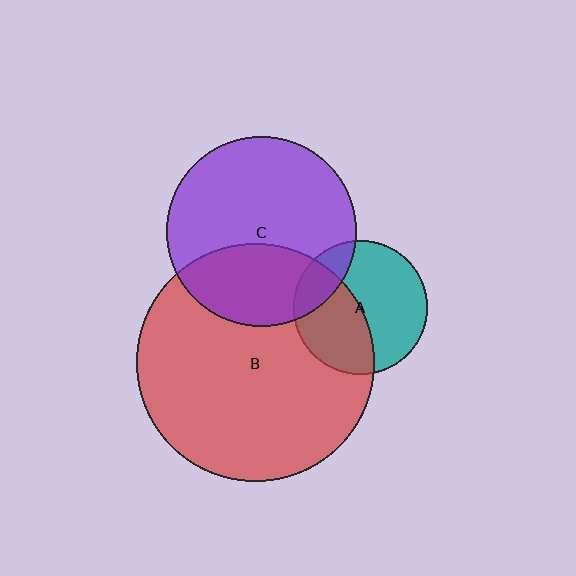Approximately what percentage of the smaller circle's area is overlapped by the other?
Approximately 35%.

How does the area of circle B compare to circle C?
Approximately 1.6 times.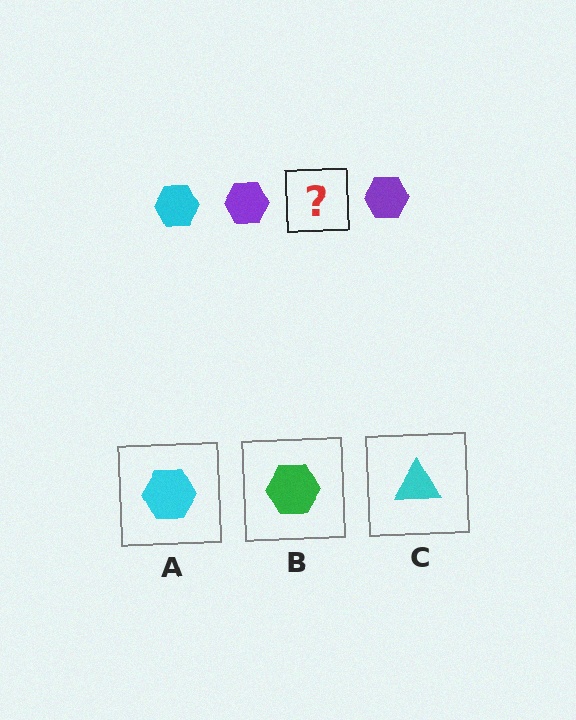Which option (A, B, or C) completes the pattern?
A.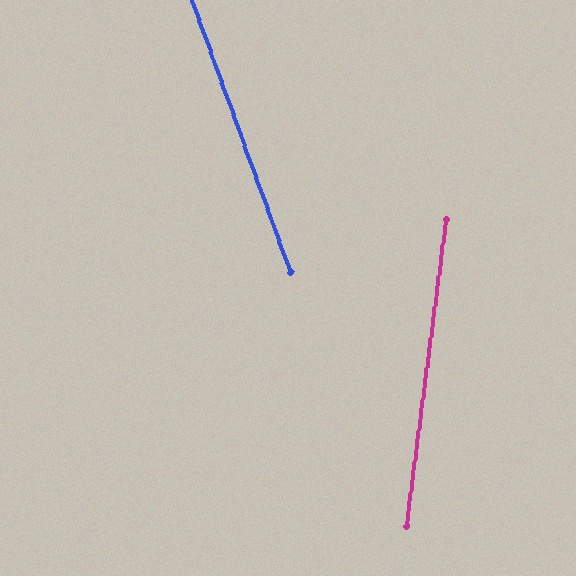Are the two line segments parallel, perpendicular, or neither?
Neither parallel nor perpendicular — they differ by about 27°.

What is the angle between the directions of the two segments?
Approximately 27 degrees.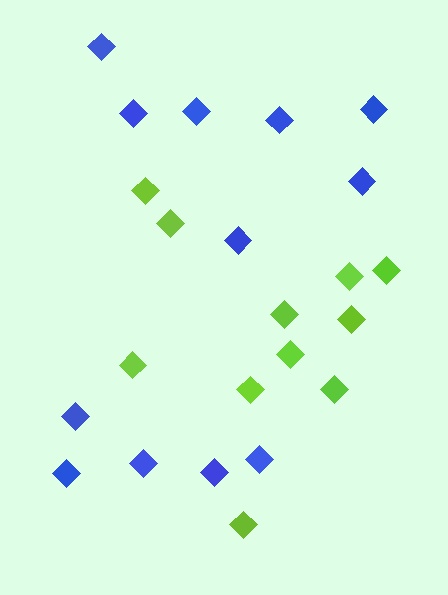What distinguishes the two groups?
There are 2 groups: one group of blue diamonds (12) and one group of lime diamonds (11).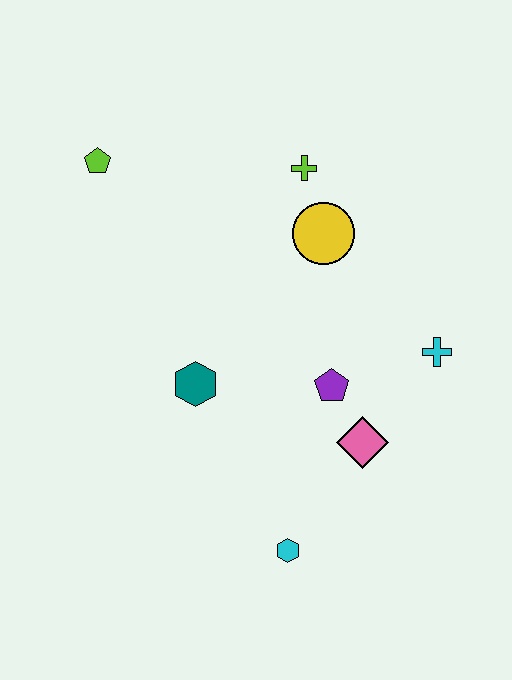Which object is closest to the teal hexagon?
The purple pentagon is closest to the teal hexagon.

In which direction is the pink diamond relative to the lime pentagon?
The pink diamond is below the lime pentagon.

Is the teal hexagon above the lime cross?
No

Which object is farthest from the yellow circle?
The cyan hexagon is farthest from the yellow circle.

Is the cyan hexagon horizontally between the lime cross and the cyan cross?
No